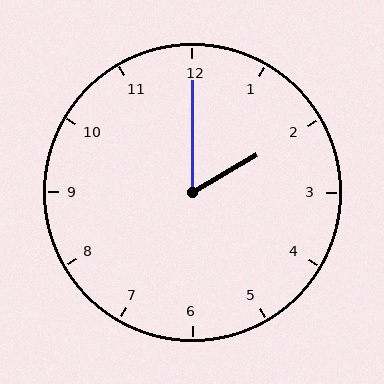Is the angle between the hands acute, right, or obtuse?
It is acute.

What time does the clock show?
2:00.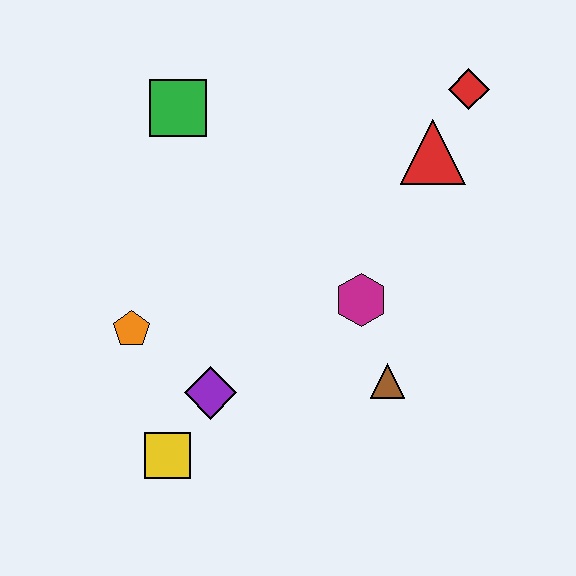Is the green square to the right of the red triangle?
No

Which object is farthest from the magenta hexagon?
The green square is farthest from the magenta hexagon.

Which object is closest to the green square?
The orange pentagon is closest to the green square.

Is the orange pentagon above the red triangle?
No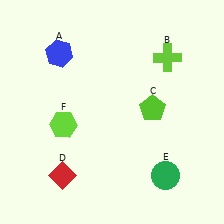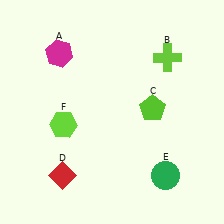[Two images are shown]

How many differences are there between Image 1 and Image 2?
There is 1 difference between the two images.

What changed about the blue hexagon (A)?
In Image 1, A is blue. In Image 2, it changed to magenta.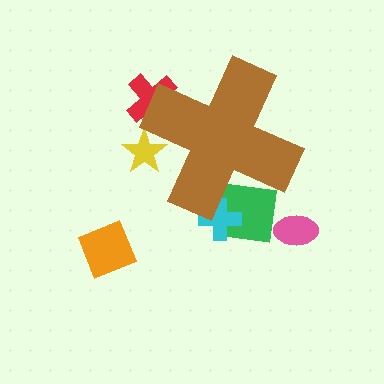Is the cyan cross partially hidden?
Yes, the cyan cross is partially hidden behind the brown cross.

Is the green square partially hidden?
Yes, the green square is partially hidden behind the brown cross.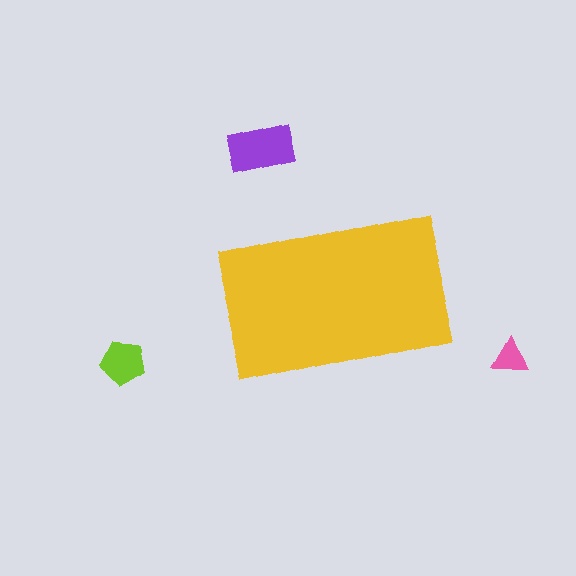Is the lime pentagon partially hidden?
No, the lime pentagon is fully visible.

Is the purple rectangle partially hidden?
No, the purple rectangle is fully visible.